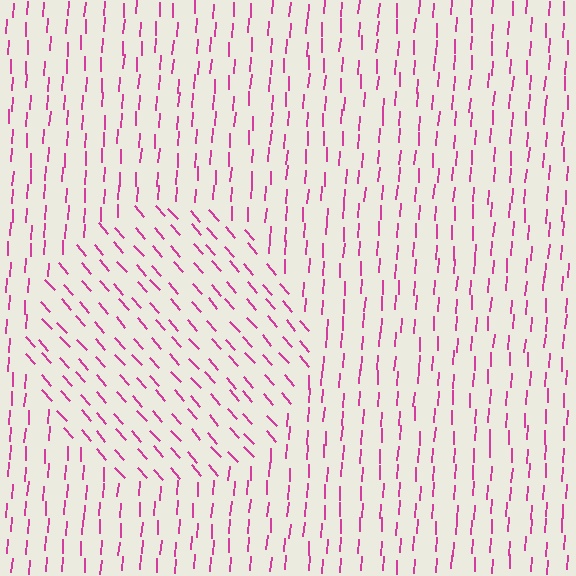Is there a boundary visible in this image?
Yes, there is a texture boundary formed by a change in line orientation.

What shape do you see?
I see a circle.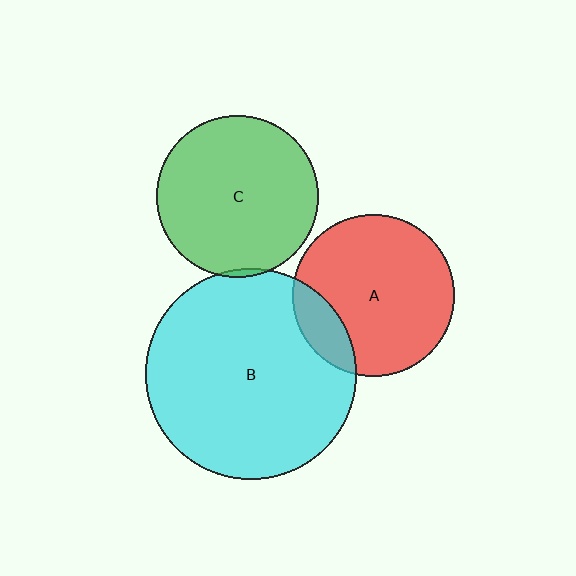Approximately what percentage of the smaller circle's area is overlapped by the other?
Approximately 15%.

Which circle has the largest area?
Circle B (cyan).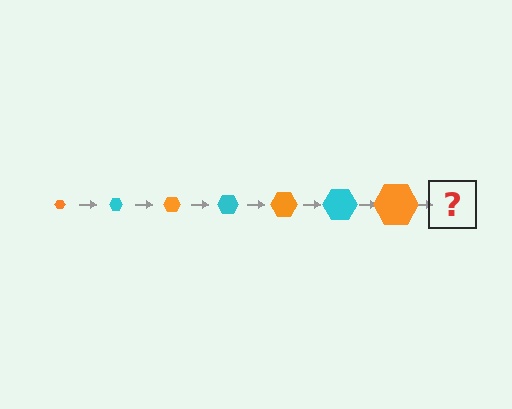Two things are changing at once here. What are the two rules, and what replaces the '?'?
The two rules are that the hexagon grows larger each step and the color cycles through orange and cyan. The '?' should be a cyan hexagon, larger than the previous one.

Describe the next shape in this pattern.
It should be a cyan hexagon, larger than the previous one.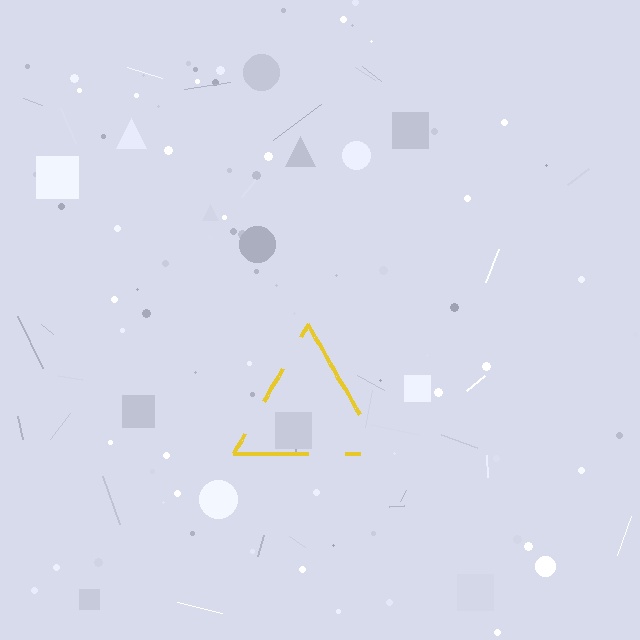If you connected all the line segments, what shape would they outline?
They would outline a triangle.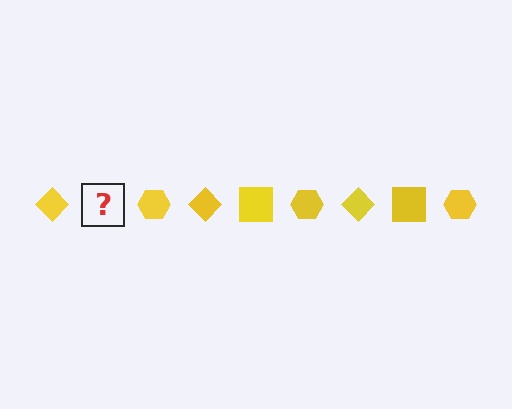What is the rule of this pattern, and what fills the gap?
The rule is that the pattern cycles through diamond, square, hexagon shapes in yellow. The gap should be filled with a yellow square.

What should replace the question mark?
The question mark should be replaced with a yellow square.